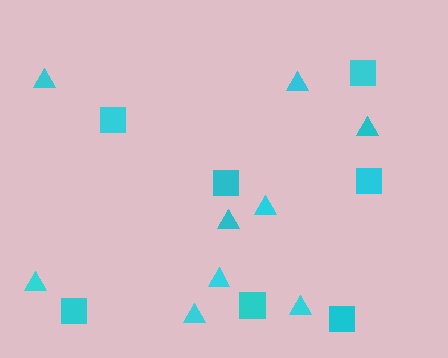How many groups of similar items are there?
There are 2 groups: one group of squares (7) and one group of triangles (9).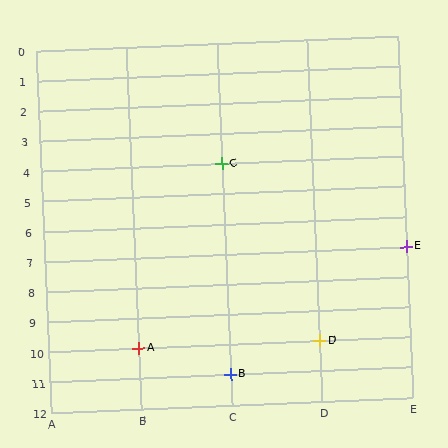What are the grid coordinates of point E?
Point E is at grid coordinates (E, 7).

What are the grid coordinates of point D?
Point D is at grid coordinates (D, 10).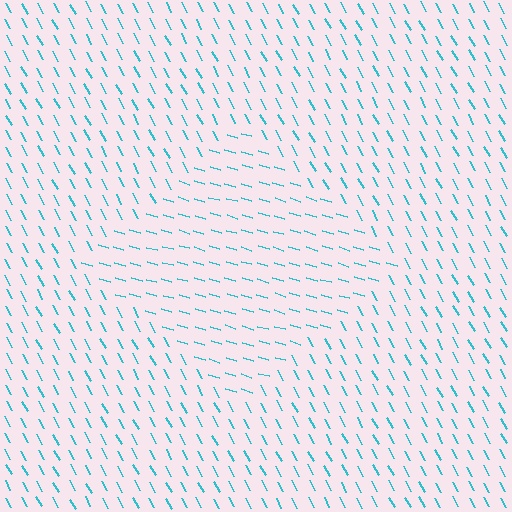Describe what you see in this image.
The image is filled with small cyan line segments. A diamond region in the image has lines oriented differently from the surrounding lines, creating a visible texture boundary.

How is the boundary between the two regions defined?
The boundary is defined purely by a change in line orientation (approximately 45 degrees difference). All lines are the same color and thickness.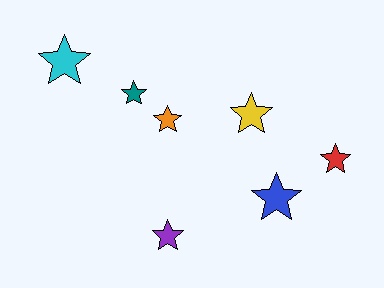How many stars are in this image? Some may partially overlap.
There are 7 stars.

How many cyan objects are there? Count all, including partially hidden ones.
There is 1 cyan object.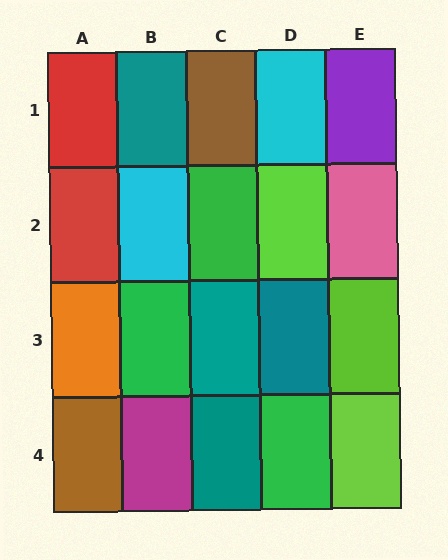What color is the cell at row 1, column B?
Teal.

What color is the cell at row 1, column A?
Red.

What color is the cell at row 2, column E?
Pink.